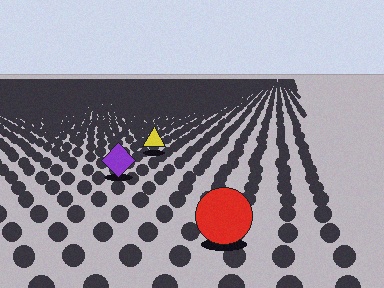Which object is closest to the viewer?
The red circle is closest. The texture marks near it are larger and more spread out.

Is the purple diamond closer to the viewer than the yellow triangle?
Yes. The purple diamond is closer — you can tell from the texture gradient: the ground texture is coarser near it.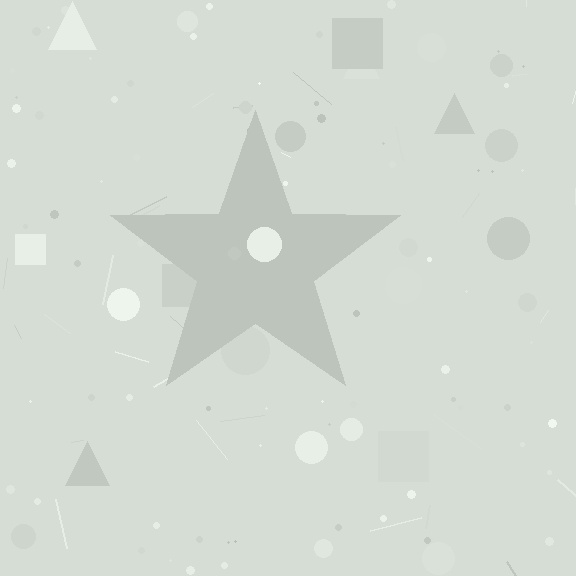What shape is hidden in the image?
A star is hidden in the image.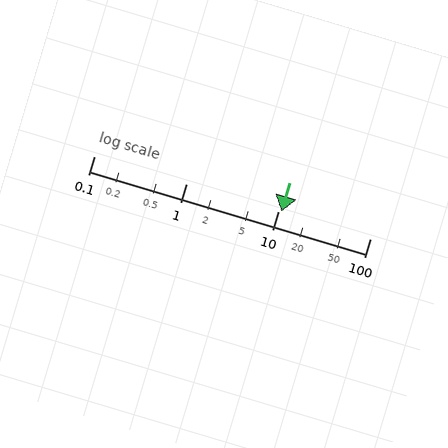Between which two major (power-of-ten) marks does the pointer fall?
The pointer is between 10 and 100.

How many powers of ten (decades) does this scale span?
The scale spans 3 decades, from 0.1 to 100.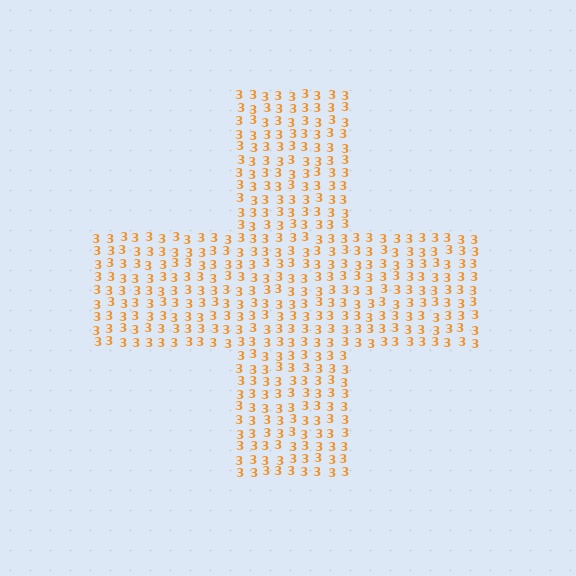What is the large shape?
The large shape is a cross.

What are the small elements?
The small elements are digit 3's.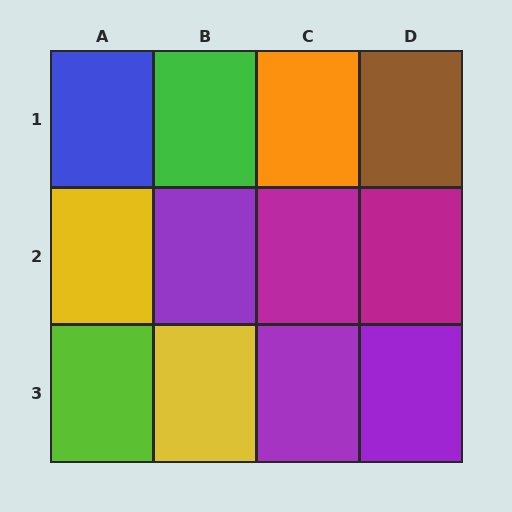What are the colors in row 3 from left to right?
Lime, yellow, purple, purple.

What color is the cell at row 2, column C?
Magenta.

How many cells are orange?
1 cell is orange.